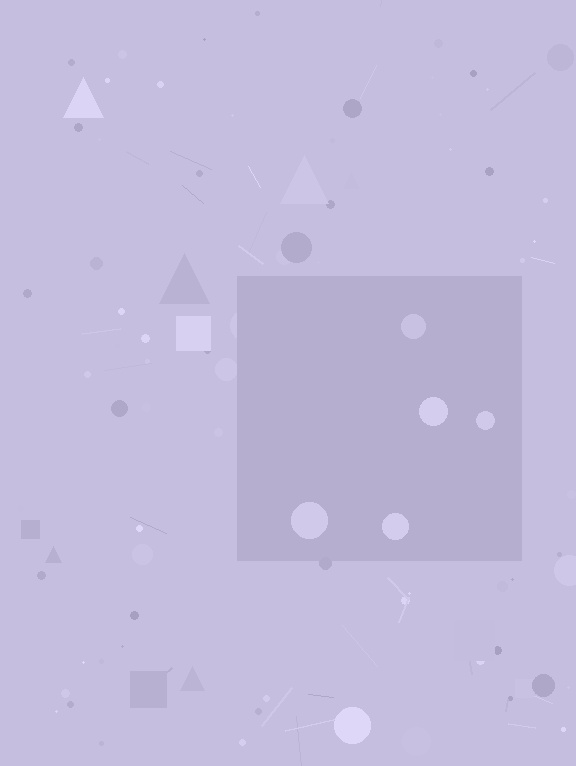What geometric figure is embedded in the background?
A square is embedded in the background.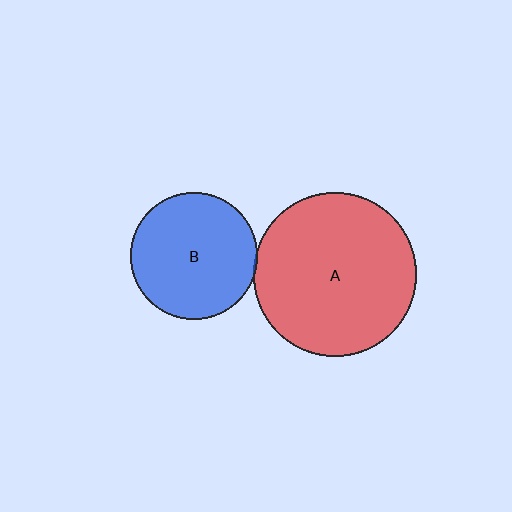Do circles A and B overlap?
Yes.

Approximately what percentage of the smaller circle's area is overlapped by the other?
Approximately 5%.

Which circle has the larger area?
Circle A (red).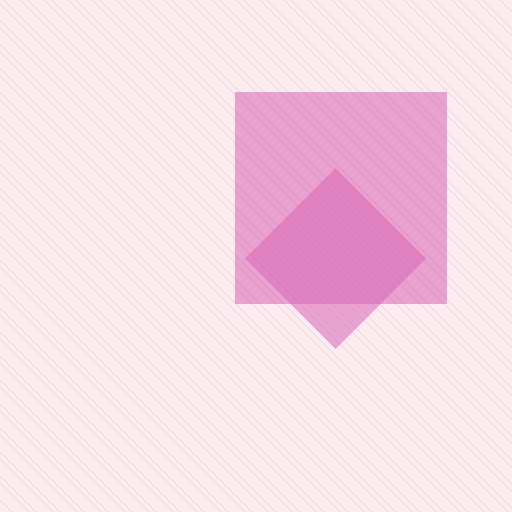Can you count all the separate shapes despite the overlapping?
Yes, there are 2 separate shapes.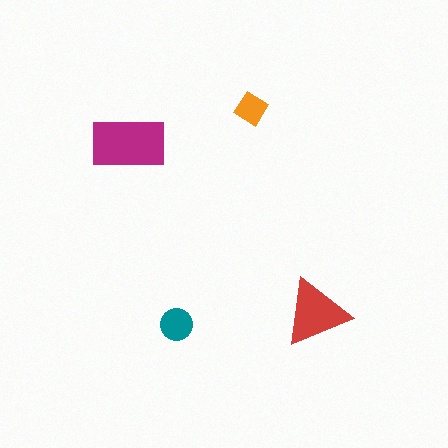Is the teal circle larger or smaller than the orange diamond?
Larger.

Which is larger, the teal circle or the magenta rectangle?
The magenta rectangle.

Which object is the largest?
The magenta rectangle.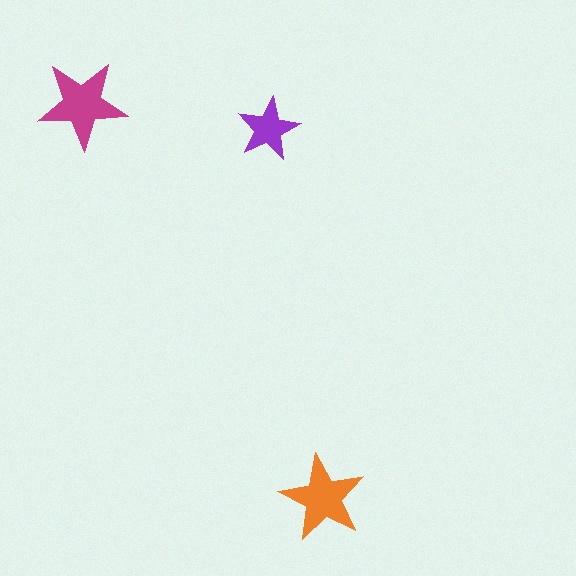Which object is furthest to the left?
The magenta star is leftmost.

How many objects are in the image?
There are 3 objects in the image.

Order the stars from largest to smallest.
the magenta one, the orange one, the purple one.